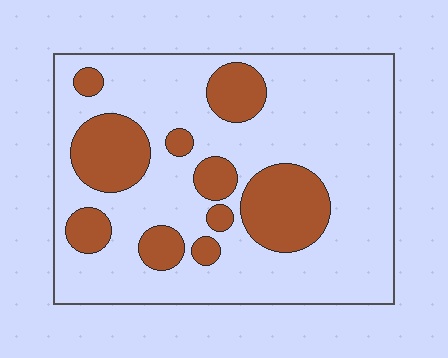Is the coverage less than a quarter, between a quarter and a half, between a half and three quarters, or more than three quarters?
Between a quarter and a half.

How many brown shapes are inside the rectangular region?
10.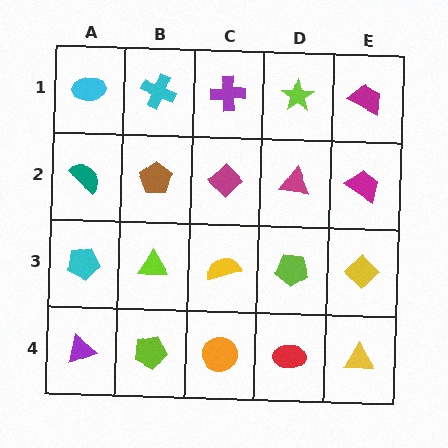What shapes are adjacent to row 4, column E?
A yellow diamond (row 3, column E), a red ellipse (row 4, column D).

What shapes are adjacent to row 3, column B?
A brown pentagon (row 2, column B), a lime pentagon (row 4, column B), a cyan pentagon (row 3, column A), a yellow semicircle (row 3, column C).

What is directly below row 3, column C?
An orange circle.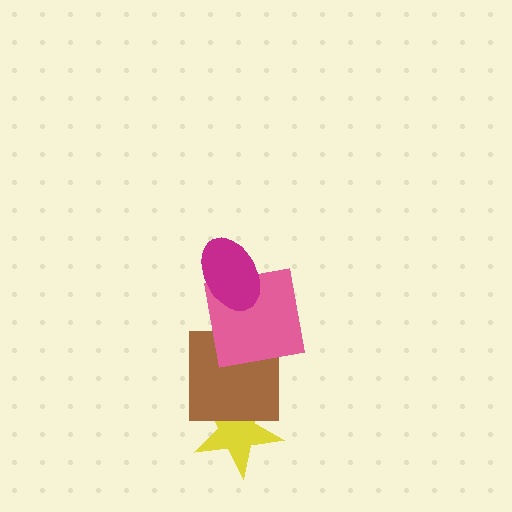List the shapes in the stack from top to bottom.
From top to bottom: the magenta ellipse, the pink square, the brown square, the yellow star.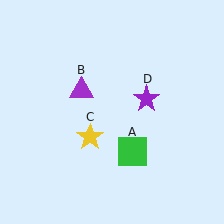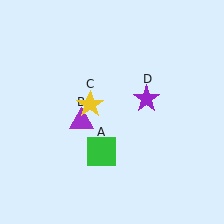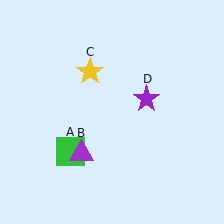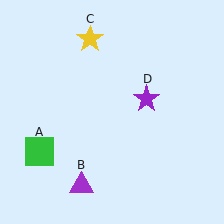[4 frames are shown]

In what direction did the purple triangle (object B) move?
The purple triangle (object B) moved down.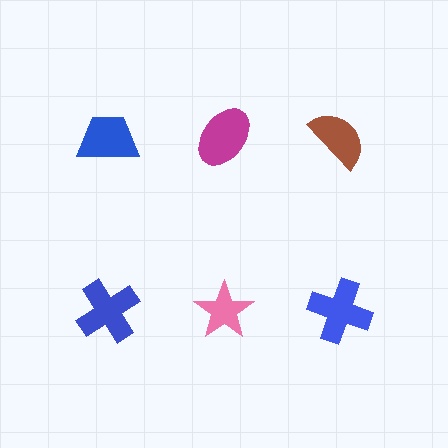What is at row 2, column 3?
A blue cross.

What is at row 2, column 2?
A pink star.